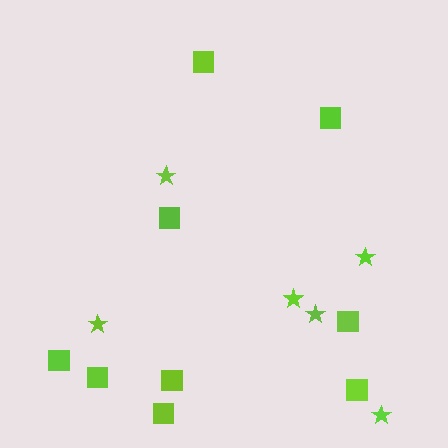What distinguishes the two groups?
There are 2 groups: one group of stars (6) and one group of squares (9).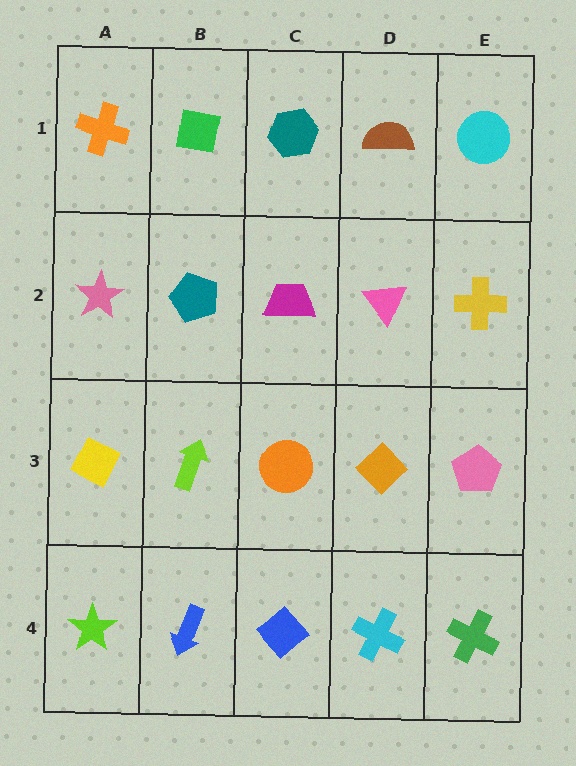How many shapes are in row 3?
5 shapes.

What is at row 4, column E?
A green cross.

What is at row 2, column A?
A pink star.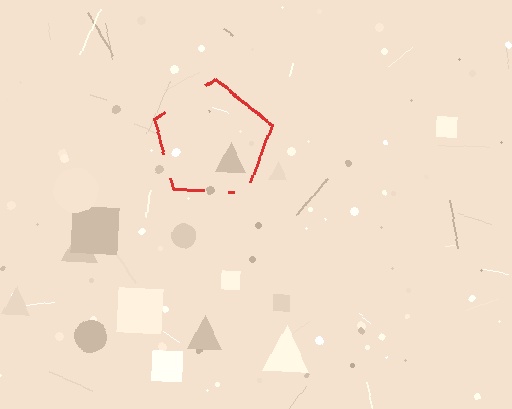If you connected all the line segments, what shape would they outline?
They would outline a pentagon.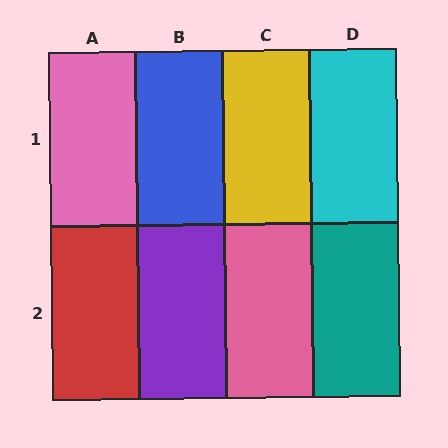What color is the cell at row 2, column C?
Pink.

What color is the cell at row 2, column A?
Red.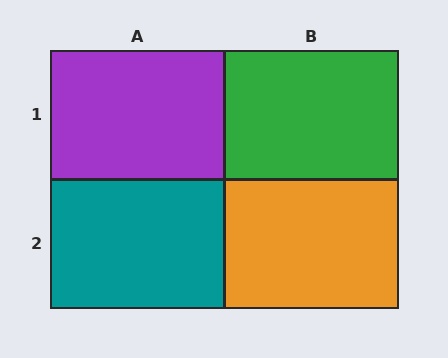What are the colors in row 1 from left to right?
Purple, green.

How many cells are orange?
1 cell is orange.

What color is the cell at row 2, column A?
Teal.